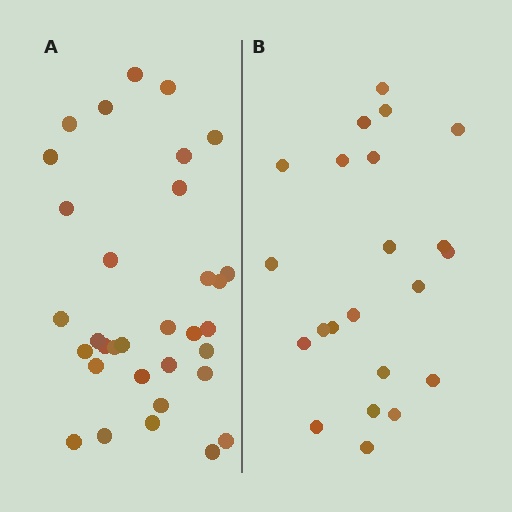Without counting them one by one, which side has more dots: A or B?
Region A (the left region) has more dots.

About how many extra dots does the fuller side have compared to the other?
Region A has roughly 12 or so more dots than region B.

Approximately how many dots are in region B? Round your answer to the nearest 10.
About 20 dots. (The exact count is 22, which rounds to 20.)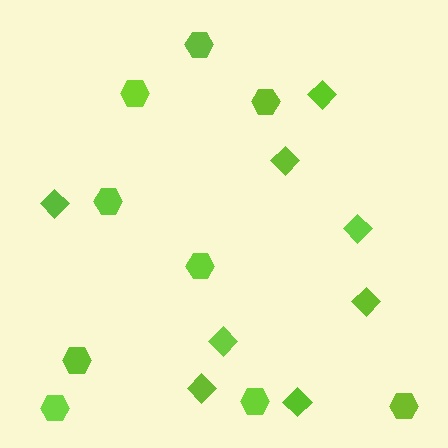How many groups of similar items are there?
There are 2 groups: one group of diamonds (8) and one group of hexagons (9).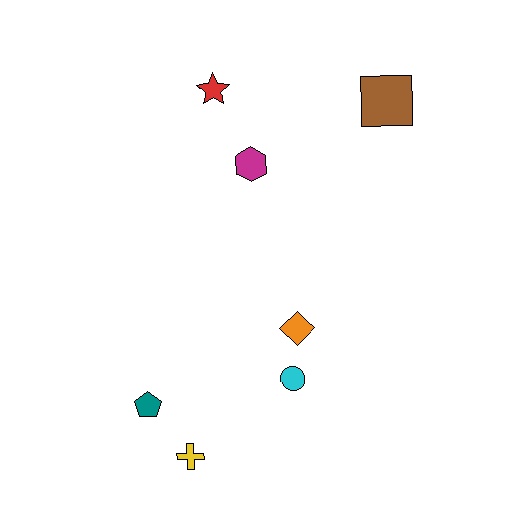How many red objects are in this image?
There is 1 red object.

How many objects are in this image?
There are 7 objects.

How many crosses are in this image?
There is 1 cross.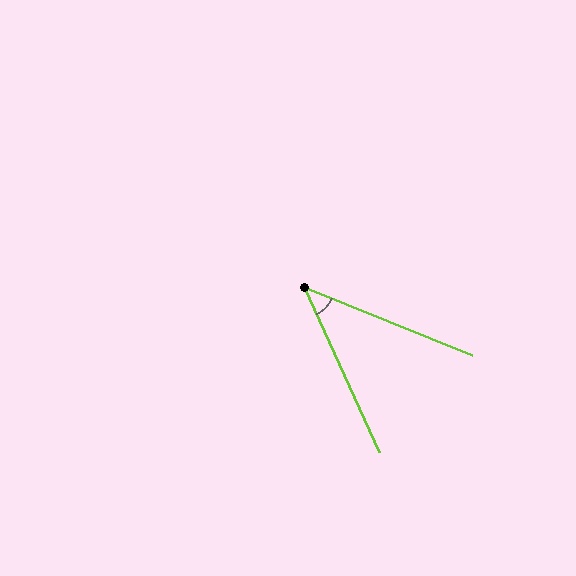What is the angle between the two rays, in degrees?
Approximately 44 degrees.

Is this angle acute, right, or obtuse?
It is acute.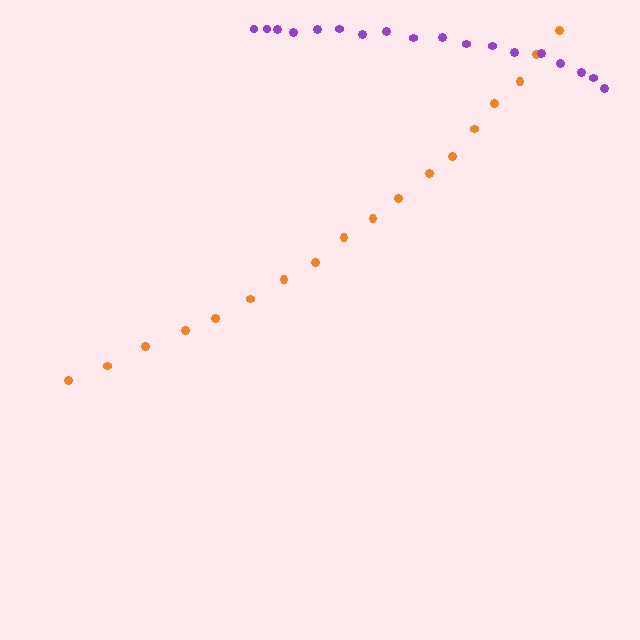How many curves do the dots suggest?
There are 2 distinct paths.